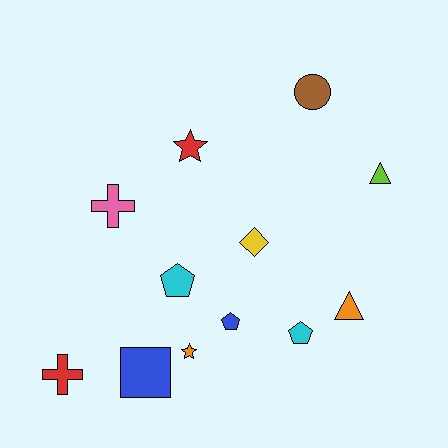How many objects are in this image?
There are 12 objects.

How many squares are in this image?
There is 1 square.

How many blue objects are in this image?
There are 2 blue objects.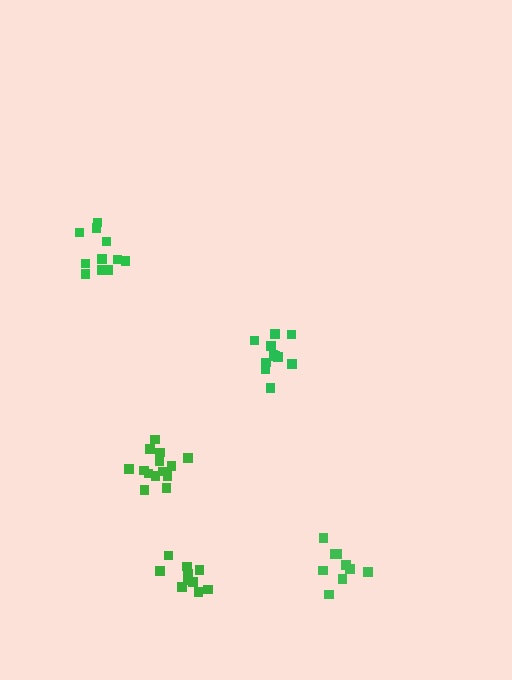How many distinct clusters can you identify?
There are 5 distinct clusters.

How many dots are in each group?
Group 1: 11 dots, Group 2: 10 dots, Group 3: 14 dots, Group 4: 9 dots, Group 5: 11 dots (55 total).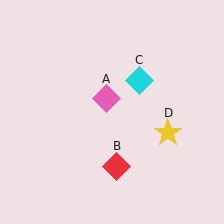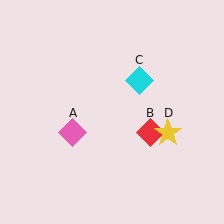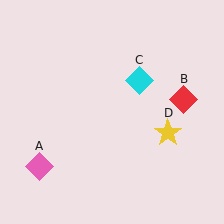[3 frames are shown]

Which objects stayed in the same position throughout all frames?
Cyan diamond (object C) and yellow star (object D) remained stationary.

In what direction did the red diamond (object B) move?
The red diamond (object B) moved up and to the right.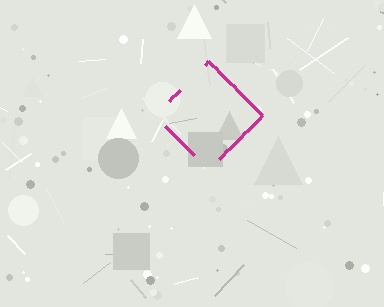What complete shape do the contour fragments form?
The contour fragments form a diamond.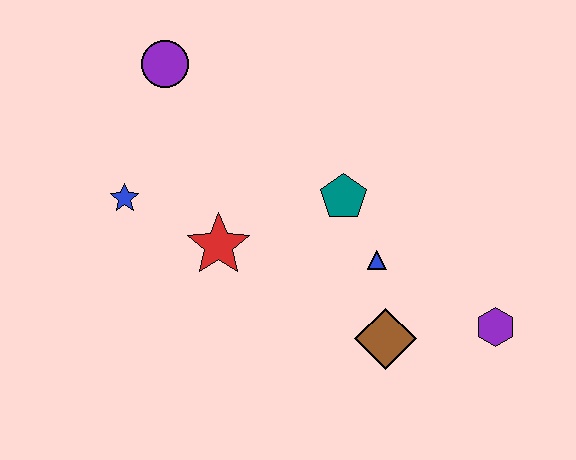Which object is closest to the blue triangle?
The teal pentagon is closest to the blue triangle.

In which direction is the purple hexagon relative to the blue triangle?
The purple hexagon is to the right of the blue triangle.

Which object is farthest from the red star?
The purple hexagon is farthest from the red star.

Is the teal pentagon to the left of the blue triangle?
Yes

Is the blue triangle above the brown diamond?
Yes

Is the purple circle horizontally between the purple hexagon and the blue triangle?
No